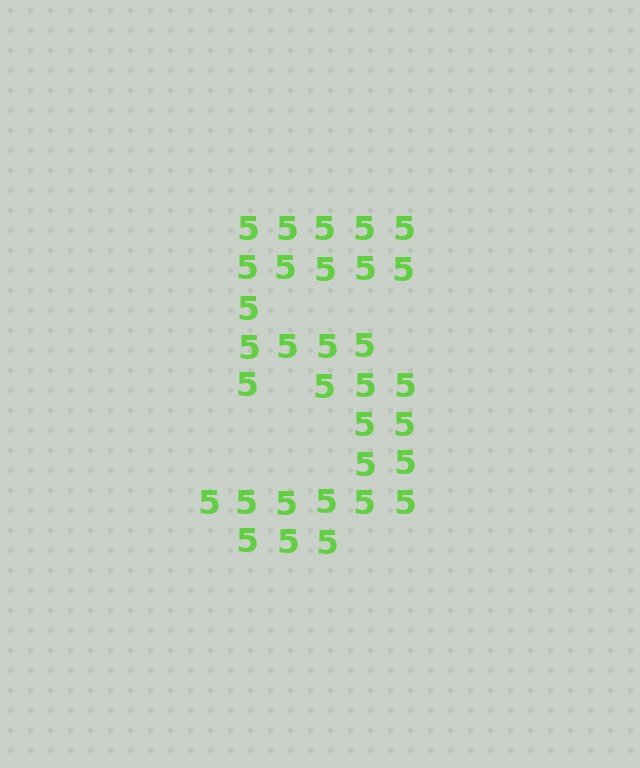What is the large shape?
The large shape is the digit 5.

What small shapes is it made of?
It is made of small digit 5's.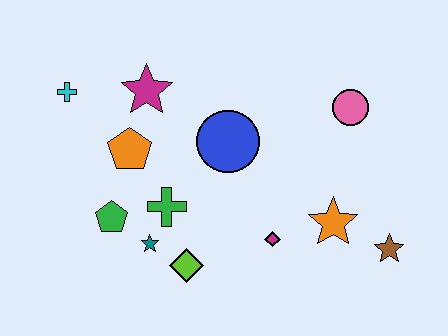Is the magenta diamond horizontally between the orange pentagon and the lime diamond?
No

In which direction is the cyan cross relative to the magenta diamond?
The cyan cross is to the left of the magenta diamond.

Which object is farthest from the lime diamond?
The pink circle is farthest from the lime diamond.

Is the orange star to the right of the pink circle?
No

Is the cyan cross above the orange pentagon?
Yes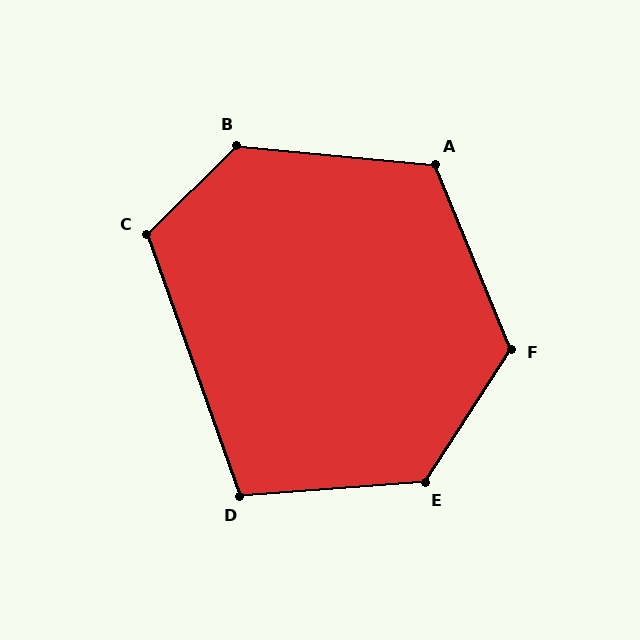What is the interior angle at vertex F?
Approximately 125 degrees (obtuse).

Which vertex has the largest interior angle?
B, at approximately 130 degrees.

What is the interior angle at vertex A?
Approximately 118 degrees (obtuse).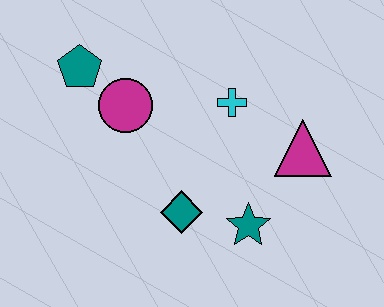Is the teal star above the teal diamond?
No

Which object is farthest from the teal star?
The teal pentagon is farthest from the teal star.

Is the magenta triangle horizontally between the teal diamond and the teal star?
No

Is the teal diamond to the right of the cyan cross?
No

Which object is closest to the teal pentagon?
The magenta circle is closest to the teal pentagon.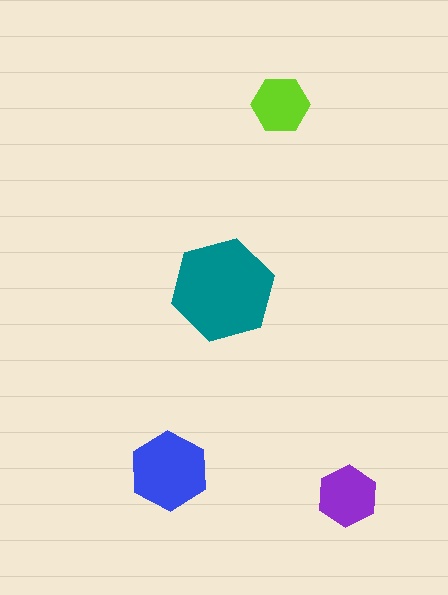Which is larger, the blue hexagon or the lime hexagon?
The blue one.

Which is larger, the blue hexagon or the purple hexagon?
The blue one.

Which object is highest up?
The lime hexagon is topmost.